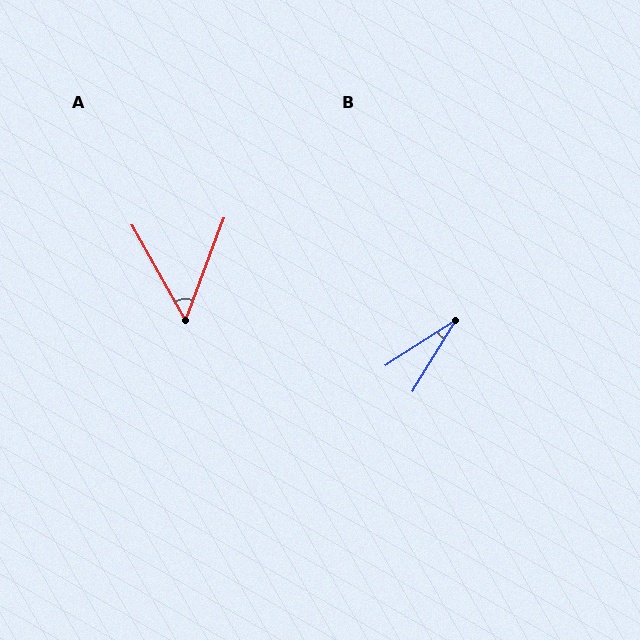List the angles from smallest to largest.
B (26°), A (50°).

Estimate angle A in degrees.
Approximately 50 degrees.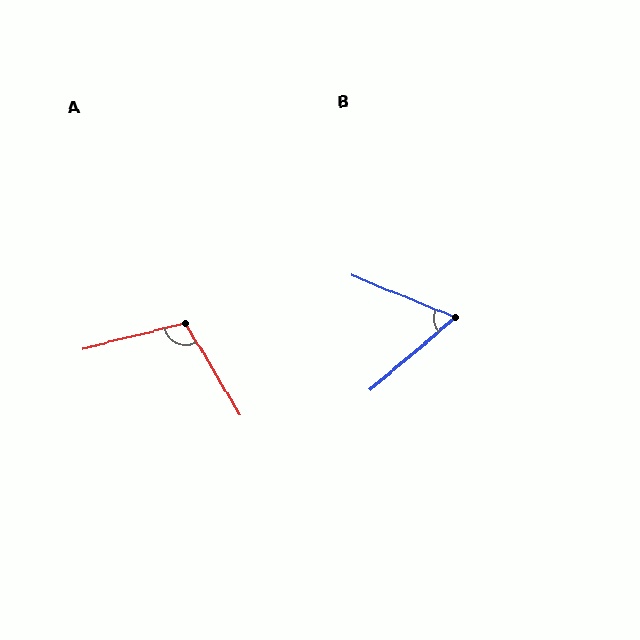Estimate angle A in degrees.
Approximately 106 degrees.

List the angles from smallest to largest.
B (63°), A (106°).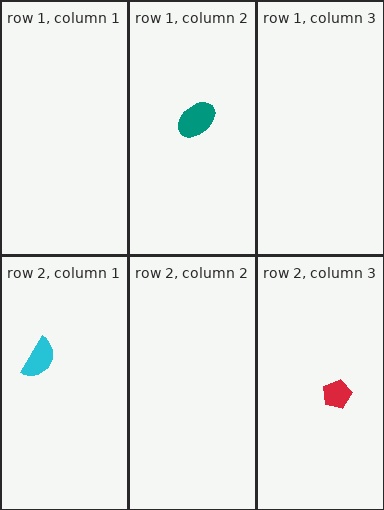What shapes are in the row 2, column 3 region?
The red pentagon.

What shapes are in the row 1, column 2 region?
The teal ellipse.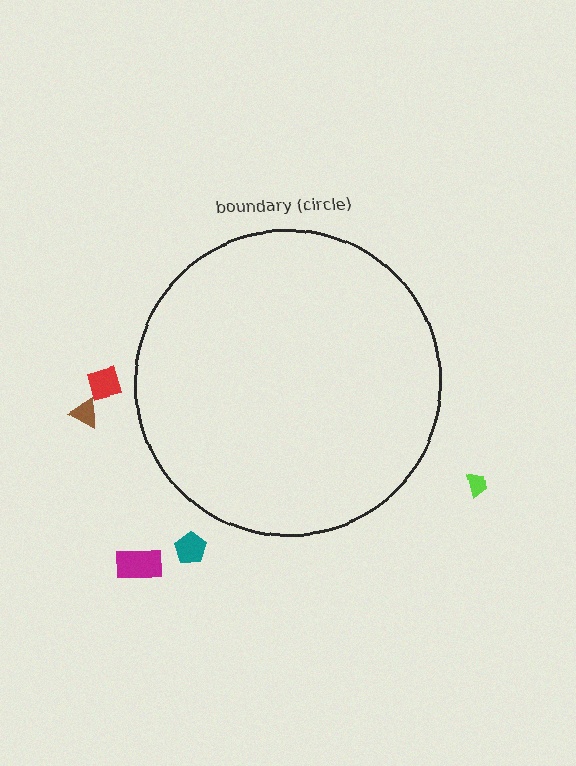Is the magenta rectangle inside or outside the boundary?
Outside.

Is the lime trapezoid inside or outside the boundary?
Outside.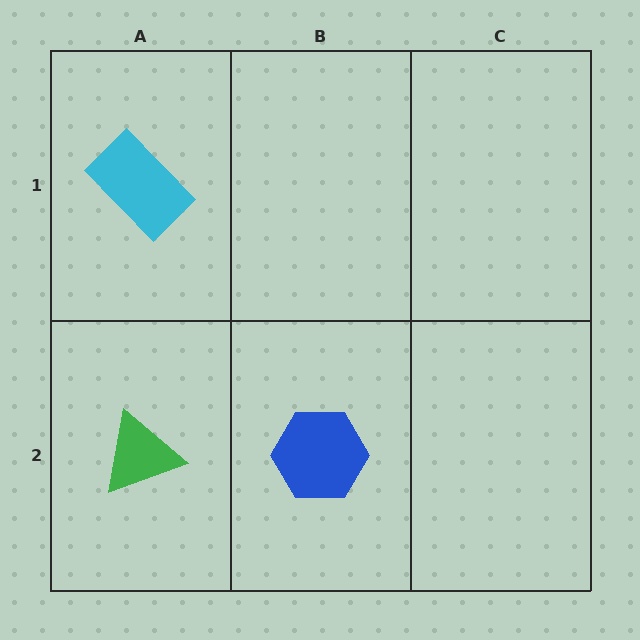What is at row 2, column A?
A green triangle.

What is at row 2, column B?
A blue hexagon.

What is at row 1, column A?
A cyan rectangle.